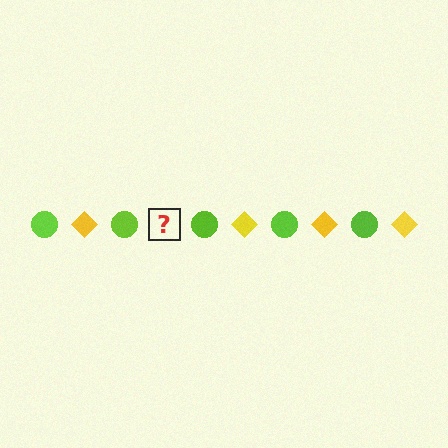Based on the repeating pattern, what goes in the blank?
The blank should be a yellow diamond.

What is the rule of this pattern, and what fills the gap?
The rule is that the pattern alternates between lime circle and yellow diamond. The gap should be filled with a yellow diamond.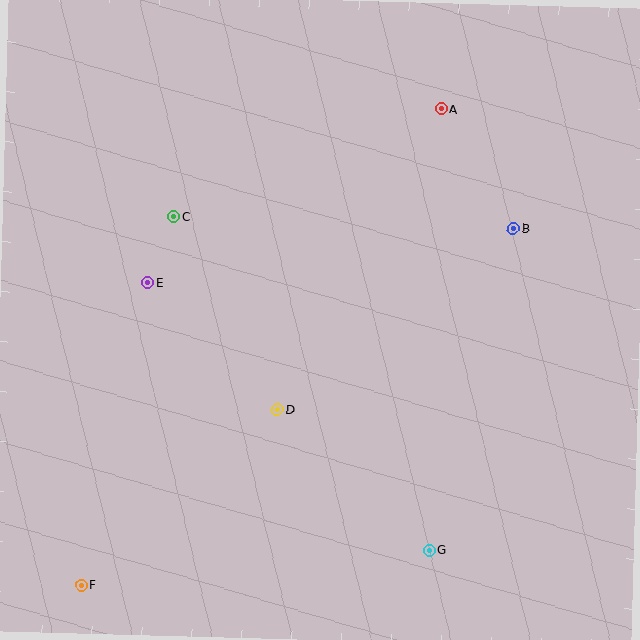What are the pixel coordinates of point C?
Point C is at (173, 217).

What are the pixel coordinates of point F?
Point F is at (81, 585).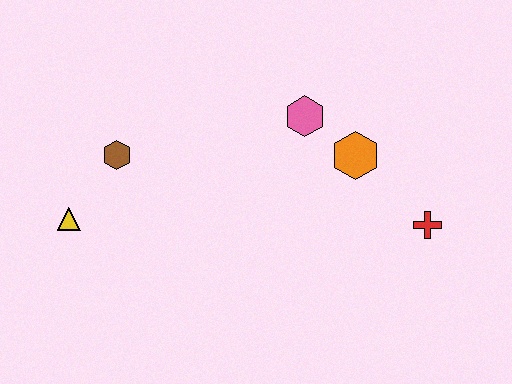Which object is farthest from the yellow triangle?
The red cross is farthest from the yellow triangle.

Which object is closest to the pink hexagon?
The orange hexagon is closest to the pink hexagon.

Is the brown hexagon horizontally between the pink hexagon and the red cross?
No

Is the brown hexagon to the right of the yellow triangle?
Yes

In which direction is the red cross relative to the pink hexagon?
The red cross is to the right of the pink hexagon.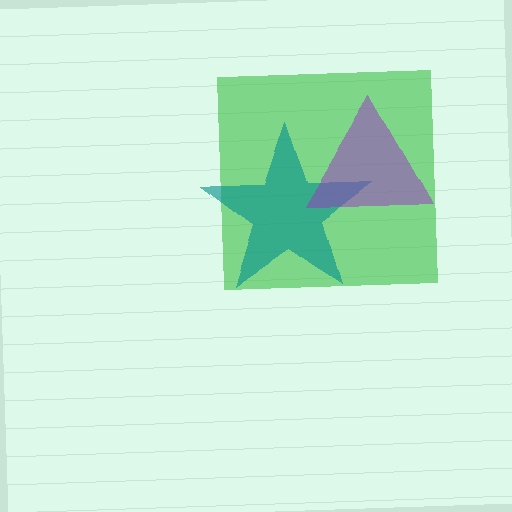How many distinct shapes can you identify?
There are 3 distinct shapes: a green square, a teal star, a purple triangle.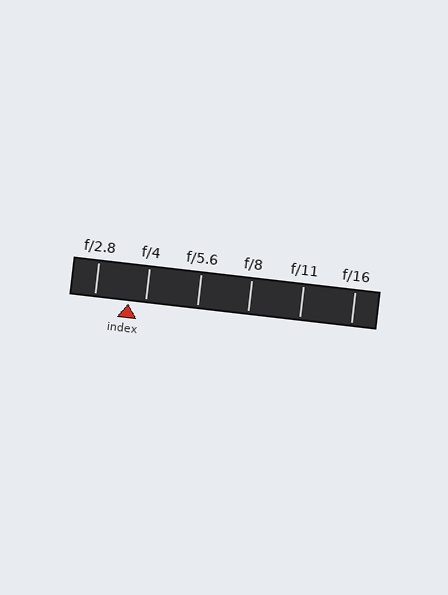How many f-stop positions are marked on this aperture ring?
There are 6 f-stop positions marked.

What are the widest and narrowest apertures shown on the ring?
The widest aperture shown is f/2.8 and the narrowest is f/16.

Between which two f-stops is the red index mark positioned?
The index mark is between f/2.8 and f/4.